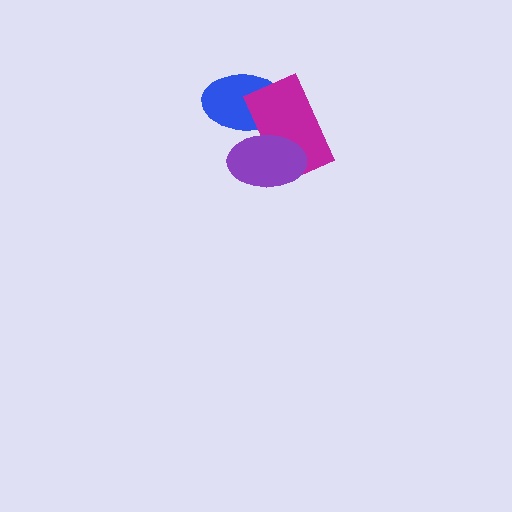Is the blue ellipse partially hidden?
Yes, it is partially covered by another shape.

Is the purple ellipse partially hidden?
No, no other shape covers it.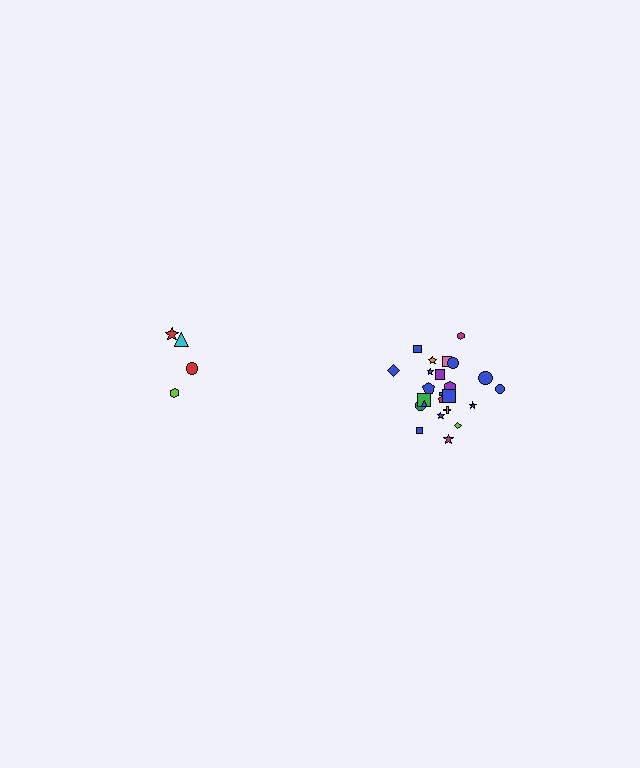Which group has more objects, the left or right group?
The right group.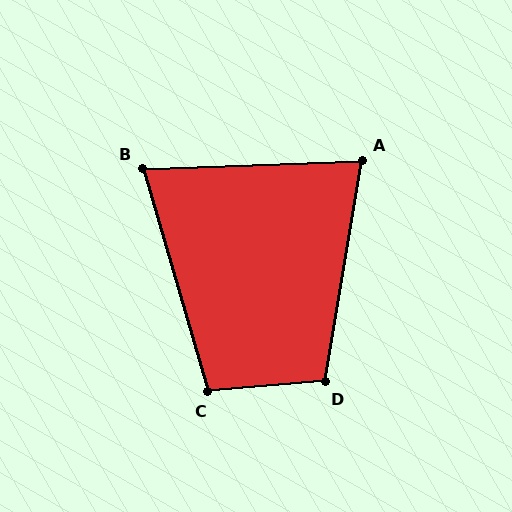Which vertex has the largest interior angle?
D, at approximately 104 degrees.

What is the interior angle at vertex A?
Approximately 78 degrees (acute).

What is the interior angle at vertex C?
Approximately 102 degrees (obtuse).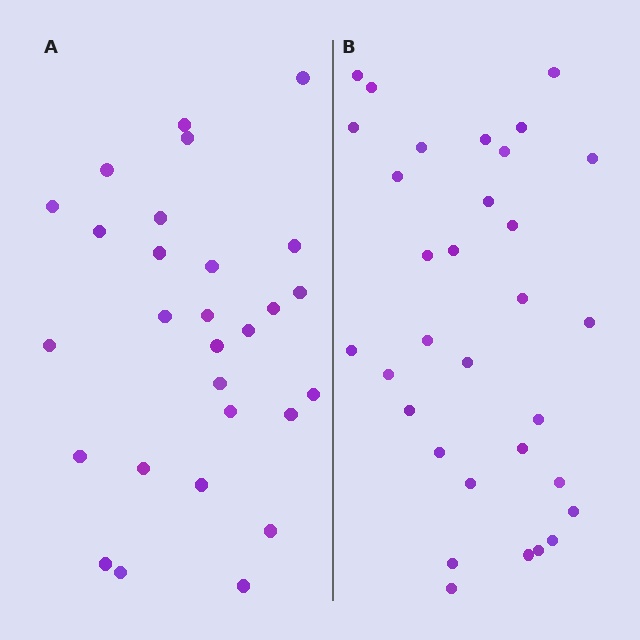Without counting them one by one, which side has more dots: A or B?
Region B (the right region) has more dots.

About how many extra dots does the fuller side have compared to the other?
Region B has about 4 more dots than region A.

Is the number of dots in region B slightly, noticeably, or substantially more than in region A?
Region B has only slightly more — the two regions are fairly close. The ratio is roughly 1.1 to 1.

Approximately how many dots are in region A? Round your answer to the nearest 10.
About 30 dots. (The exact count is 28, which rounds to 30.)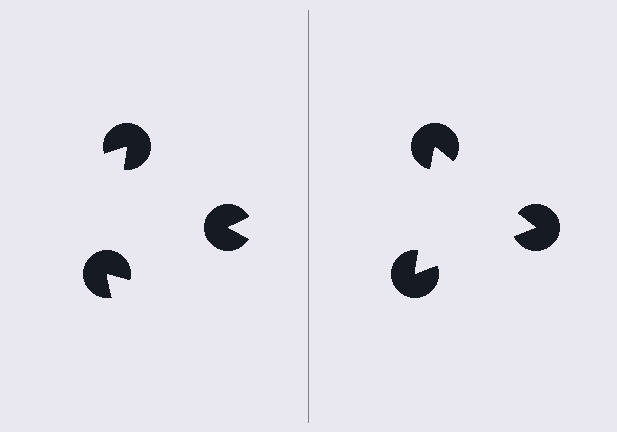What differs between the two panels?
The pac-man discs are positioned identically on both sides; only the wedge orientations differ. On the right they align to a triangle; on the left they are misaligned.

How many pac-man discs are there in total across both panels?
6 — 3 on each side.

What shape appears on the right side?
An illusory triangle.